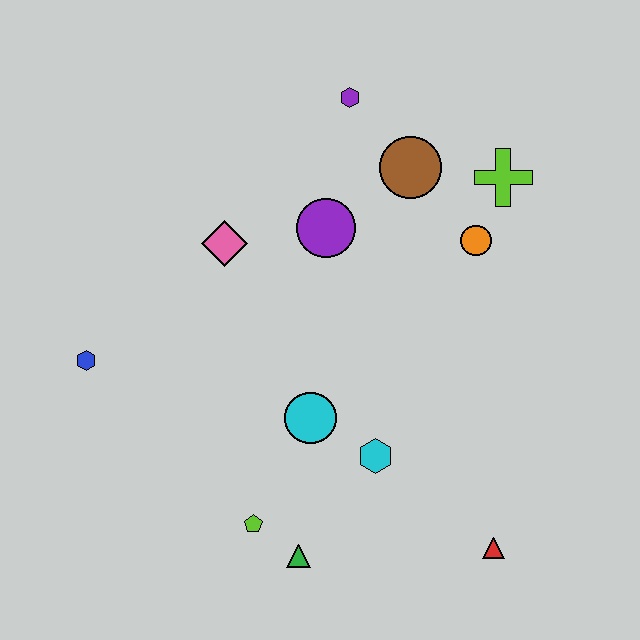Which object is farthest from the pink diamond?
The red triangle is farthest from the pink diamond.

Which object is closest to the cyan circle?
The cyan hexagon is closest to the cyan circle.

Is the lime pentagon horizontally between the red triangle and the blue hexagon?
Yes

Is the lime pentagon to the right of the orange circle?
No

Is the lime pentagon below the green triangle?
No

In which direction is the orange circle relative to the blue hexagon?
The orange circle is to the right of the blue hexagon.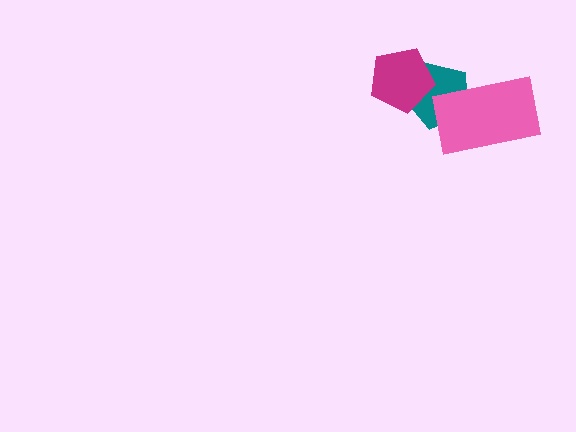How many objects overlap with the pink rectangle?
1 object overlaps with the pink rectangle.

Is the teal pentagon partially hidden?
Yes, it is partially covered by another shape.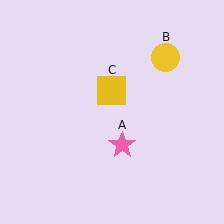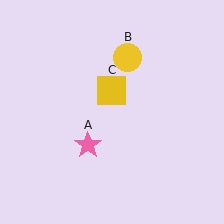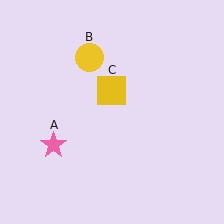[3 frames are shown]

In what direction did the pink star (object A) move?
The pink star (object A) moved left.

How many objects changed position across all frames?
2 objects changed position: pink star (object A), yellow circle (object B).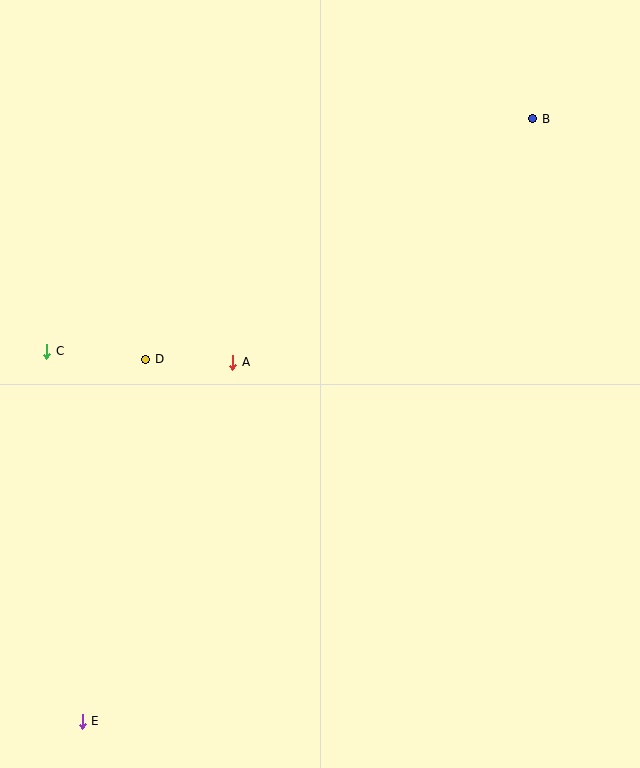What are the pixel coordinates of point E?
Point E is at (82, 721).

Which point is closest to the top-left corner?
Point C is closest to the top-left corner.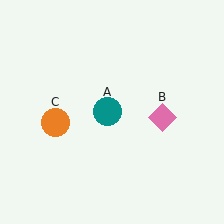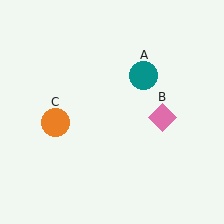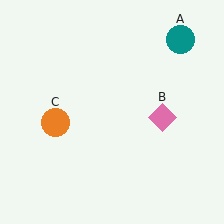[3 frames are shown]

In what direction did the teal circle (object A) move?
The teal circle (object A) moved up and to the right.